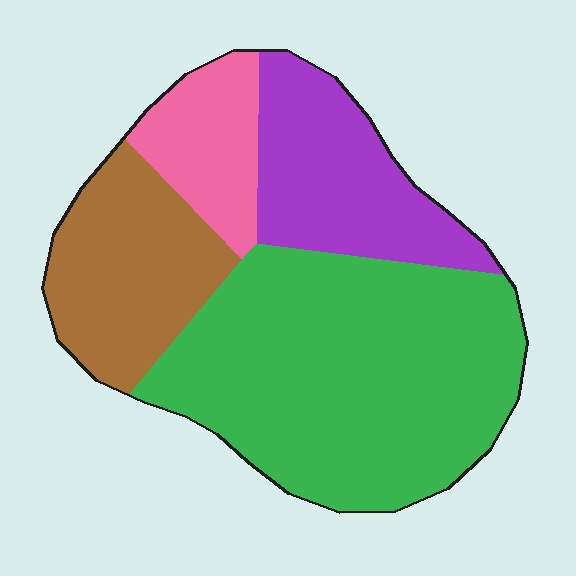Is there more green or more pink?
Green.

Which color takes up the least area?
Pink, at roughly 10%.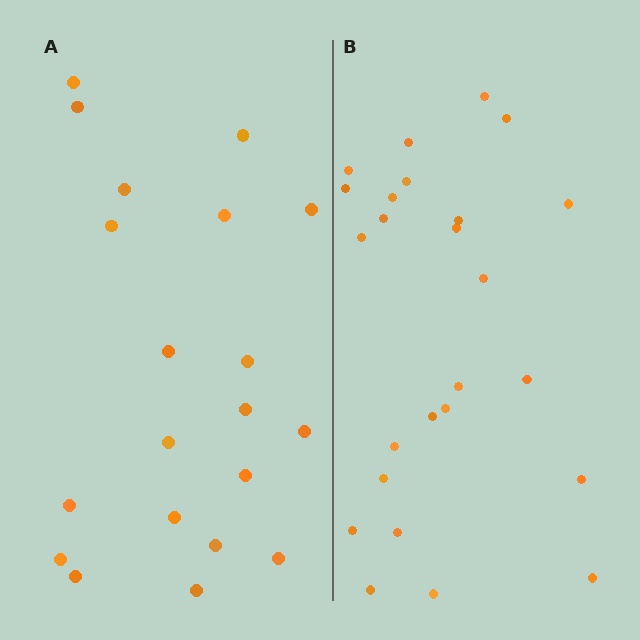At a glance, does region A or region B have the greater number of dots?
Region B (the right region) has more dots.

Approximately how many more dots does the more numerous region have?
Region B has about 5 more dots than region A.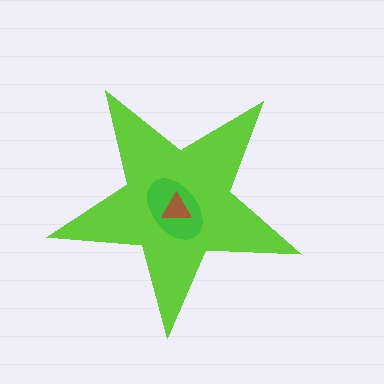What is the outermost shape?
The lime star.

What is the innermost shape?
The brown triangle.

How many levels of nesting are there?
3.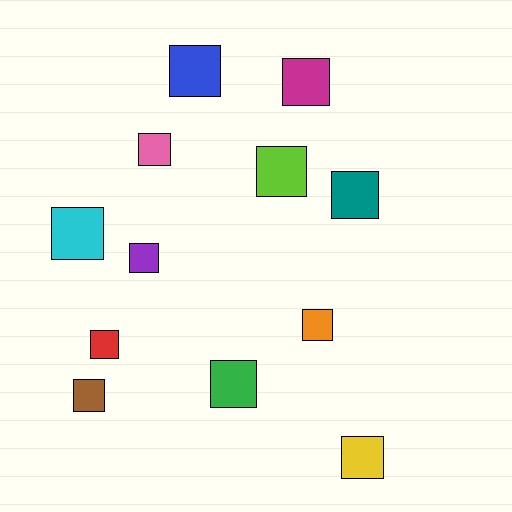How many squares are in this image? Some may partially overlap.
There are 12 squares.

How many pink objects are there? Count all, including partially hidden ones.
There is 1 pink object.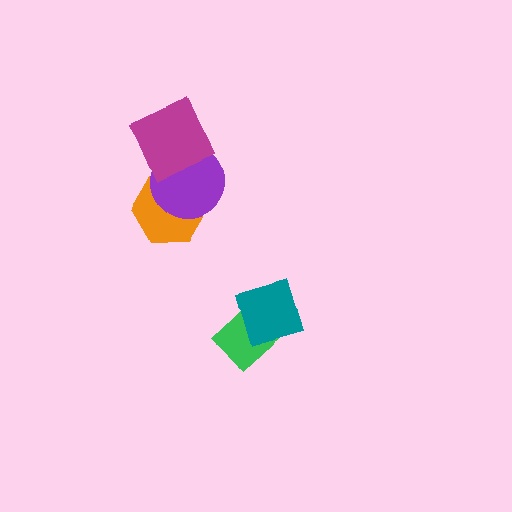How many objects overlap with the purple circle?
2 objects overlap with the purple circle.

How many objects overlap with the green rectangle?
1 object overlaps with the green rectangle.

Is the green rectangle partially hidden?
Yes, it is partially covered by another shape.